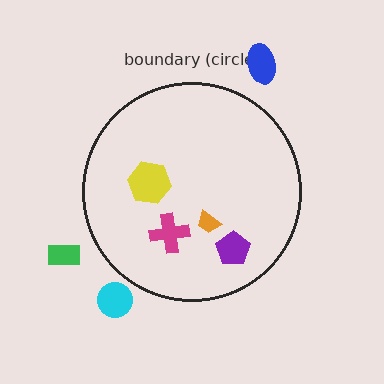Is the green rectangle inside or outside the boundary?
Outside.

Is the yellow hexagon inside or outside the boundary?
Inside.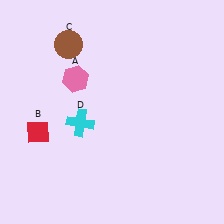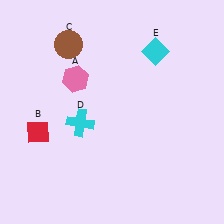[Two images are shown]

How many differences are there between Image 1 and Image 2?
There is 1 difference between the two images.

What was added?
A cyan diamond (E) was added in Image 2.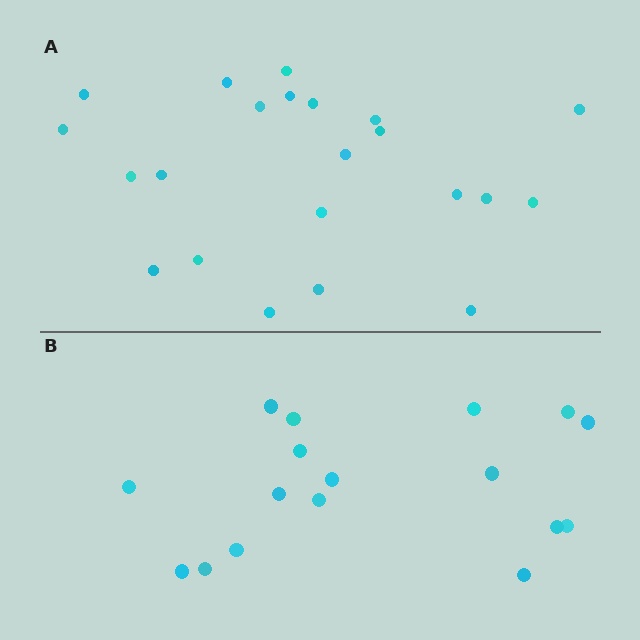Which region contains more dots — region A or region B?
Region A (the top region) has more dots.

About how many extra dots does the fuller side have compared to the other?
Region A has about 5 more dots than region B.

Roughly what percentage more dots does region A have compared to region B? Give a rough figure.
About 30% more.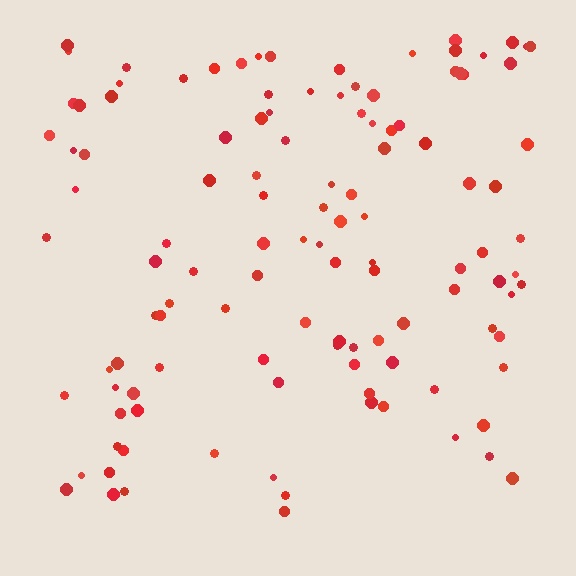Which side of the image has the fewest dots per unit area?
The bottom.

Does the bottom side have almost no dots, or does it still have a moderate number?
Still a moderate number, just noticeably fewer than the top.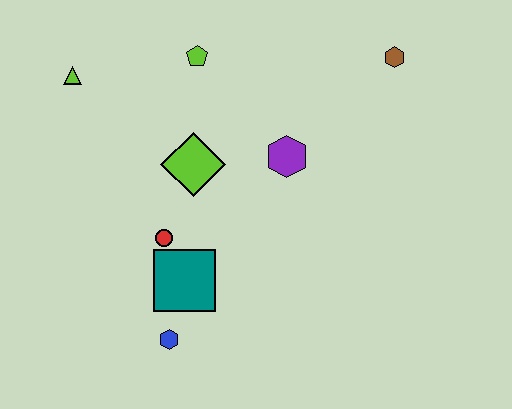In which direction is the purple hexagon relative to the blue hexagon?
The purple hexagon is above the blue hexagon.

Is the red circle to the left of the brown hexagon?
Yes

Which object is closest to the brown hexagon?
The purple hexagon is closest to the brown hexagon.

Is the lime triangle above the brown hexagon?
No